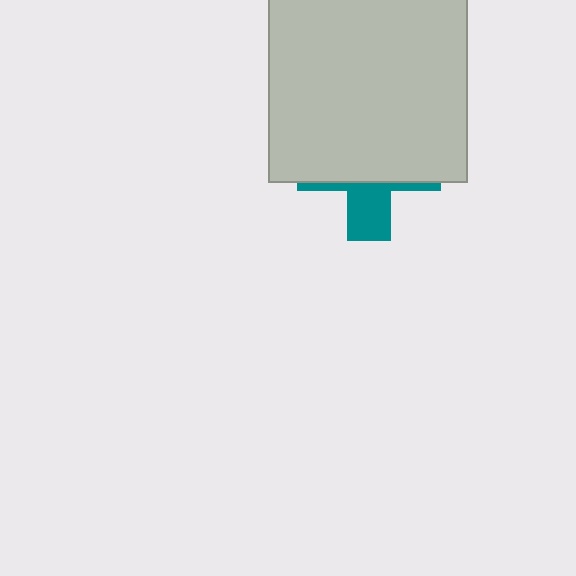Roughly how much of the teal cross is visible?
A small part of it is visible (roughly 31%).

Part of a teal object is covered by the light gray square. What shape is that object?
It is a cross.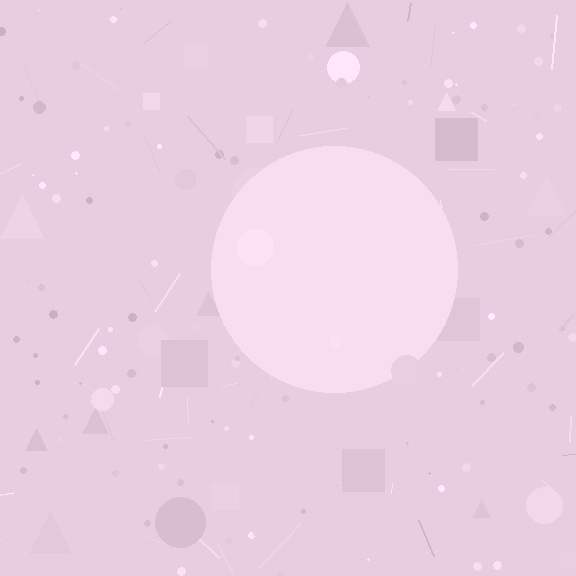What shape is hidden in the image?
A circle is hidden in the image.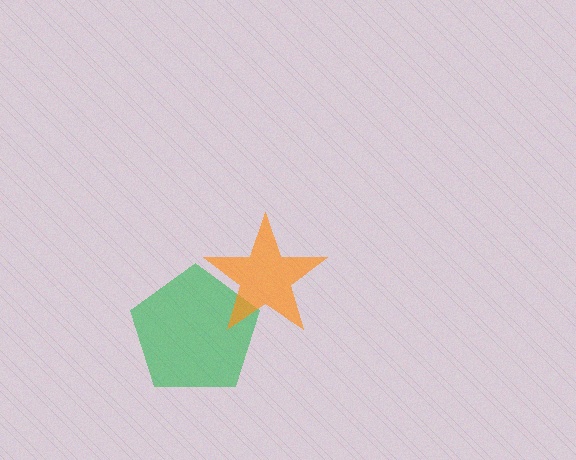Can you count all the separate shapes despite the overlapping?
Yes, there are 2 separate shapes.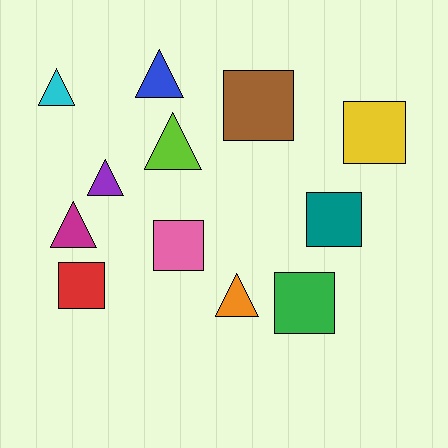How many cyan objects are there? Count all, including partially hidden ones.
There is 1 cyan object.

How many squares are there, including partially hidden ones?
There are 6 squares.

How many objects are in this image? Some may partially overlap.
There are 12 objects.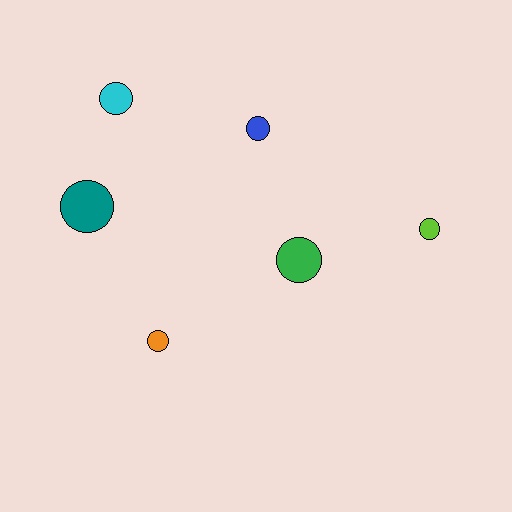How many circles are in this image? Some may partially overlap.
There are 6 circles.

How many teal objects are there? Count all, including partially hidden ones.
There is 1 teal object.